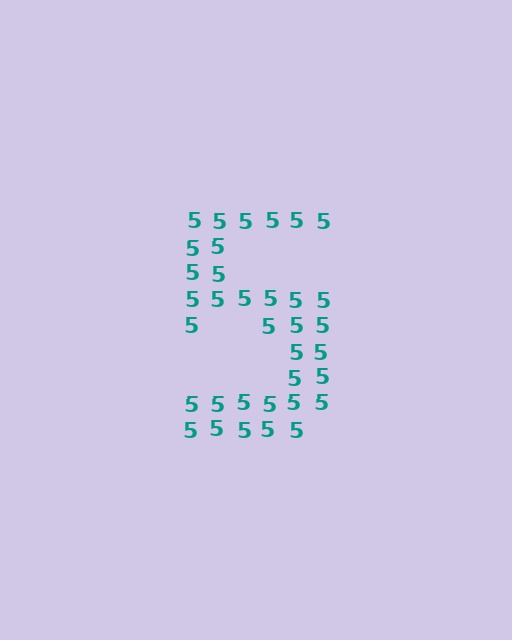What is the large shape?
The large shape is the digit 5.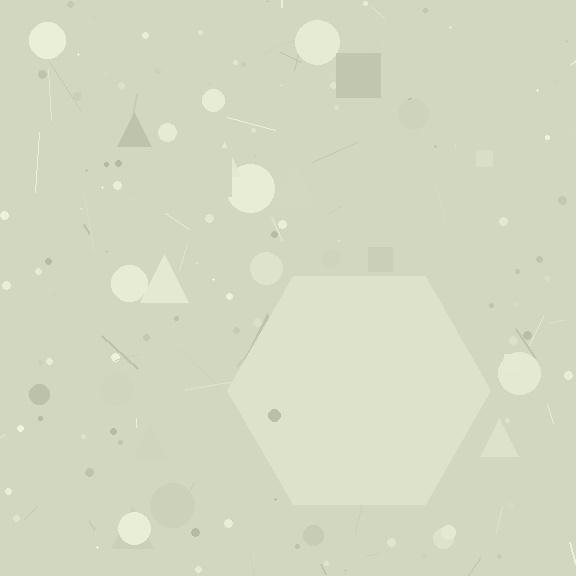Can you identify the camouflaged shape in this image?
The camouflaged shape is a hexagon.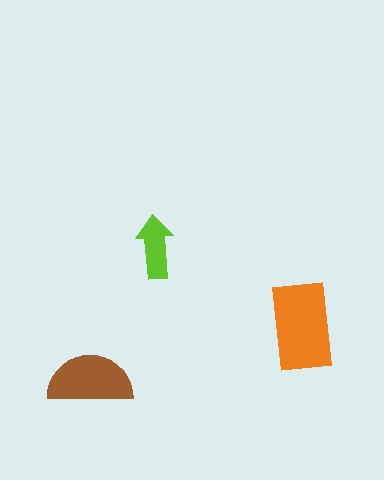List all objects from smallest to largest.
The lime arrow, the brown semicircle, the orange rectangle.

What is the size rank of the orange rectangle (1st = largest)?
1st.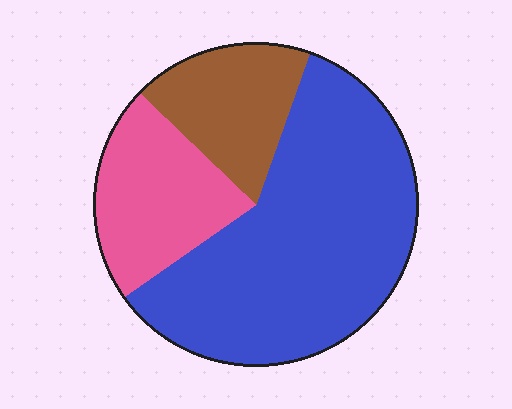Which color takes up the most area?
Blue, at roughly 60%.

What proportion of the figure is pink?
Pink takes up about one fifth (1/5) of the figure.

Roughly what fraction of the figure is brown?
Brown covers 18% of the figure.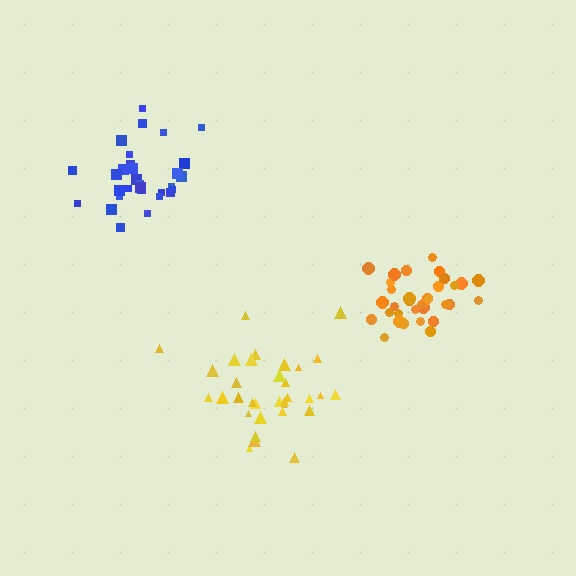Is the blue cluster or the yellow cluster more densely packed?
Blue.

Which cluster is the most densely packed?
Orange.